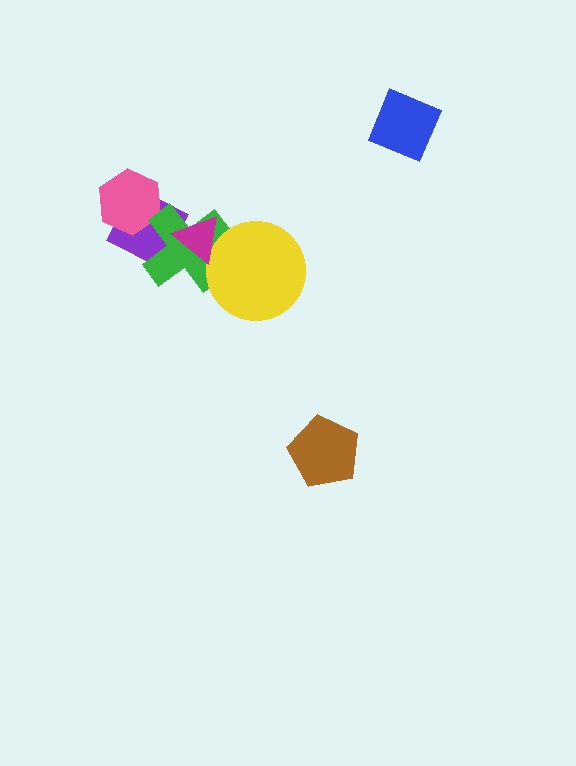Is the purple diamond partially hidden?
Yes, it is partially covered by another shape.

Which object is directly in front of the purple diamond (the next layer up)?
The pink hexagon is directly in front of the purple diamond.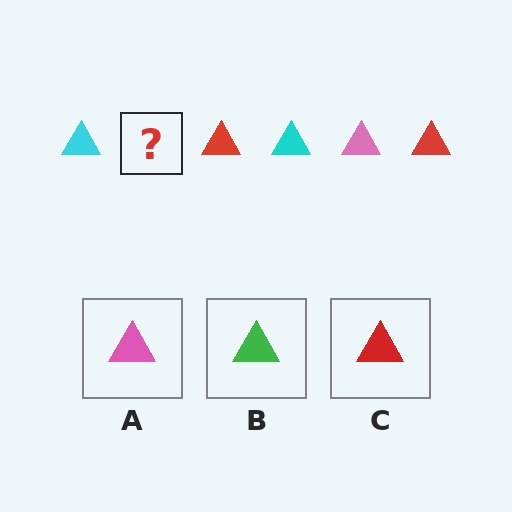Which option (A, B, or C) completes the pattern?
A.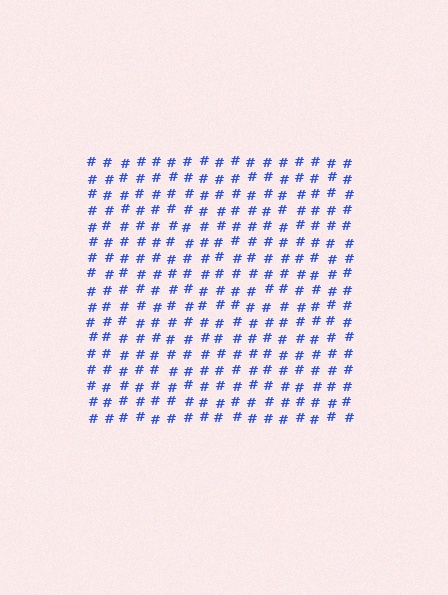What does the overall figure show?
The overall figure shows a square.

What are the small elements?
The small elements are hash symbols.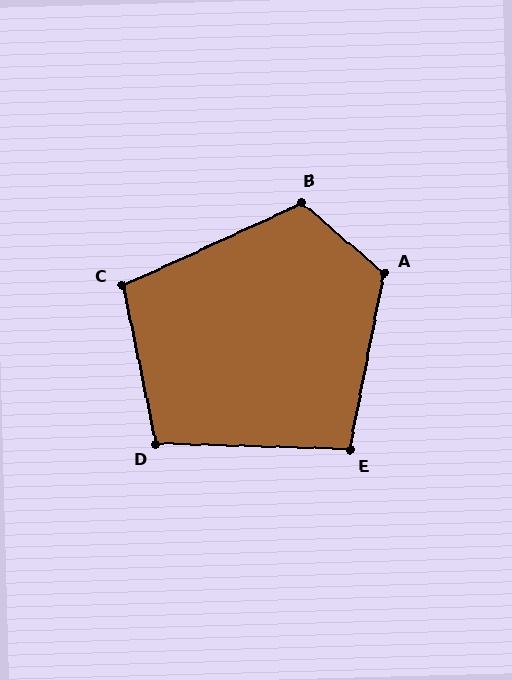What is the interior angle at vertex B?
Approximately 115 degrees (obtuse).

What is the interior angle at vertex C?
Approximately 103 degrees (obtuse).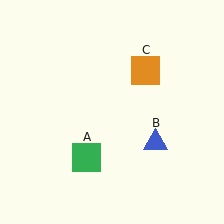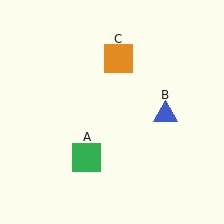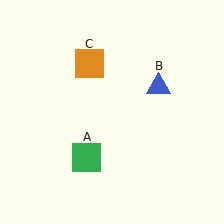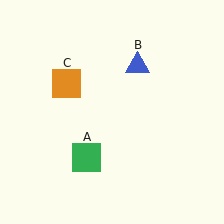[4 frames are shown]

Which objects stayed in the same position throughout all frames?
Green square (object A) remained stationary.